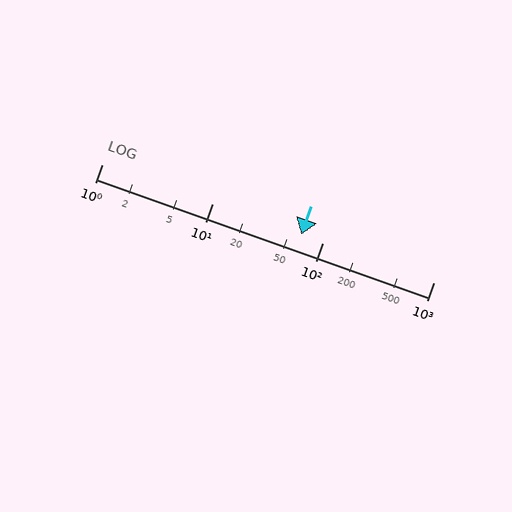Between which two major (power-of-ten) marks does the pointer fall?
The pointer is between 10 and 100.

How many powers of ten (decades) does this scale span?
The scale spans 3 decades, from 1 to 1000.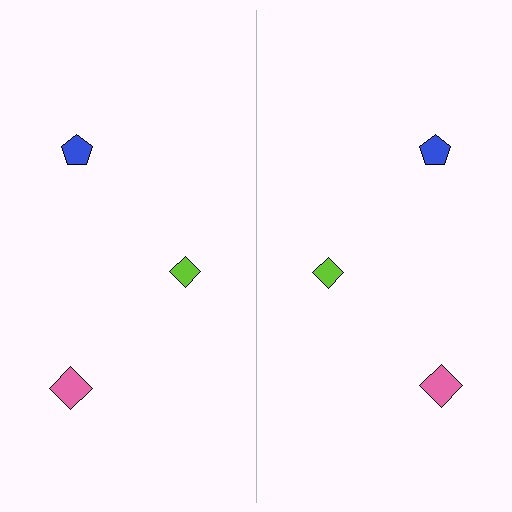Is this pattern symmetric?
Yes, this pattern has bilateral (reflection) symmetry.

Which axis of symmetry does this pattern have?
The pattern has a vertical axis of symmetry running through the center of the image.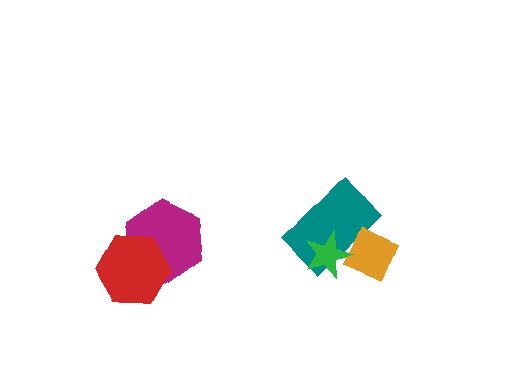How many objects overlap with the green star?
2 objects overlap with the green star.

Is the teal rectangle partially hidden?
Yes, it is partially covered by another shape.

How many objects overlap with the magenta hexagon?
1 object overlaps with the magenta hexagon.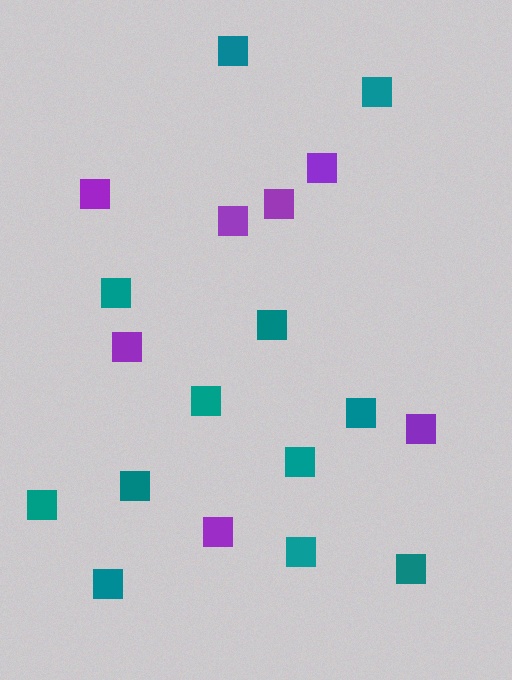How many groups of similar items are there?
There are 2 groups: one group of purple squares (7) and one group of teal squares (12).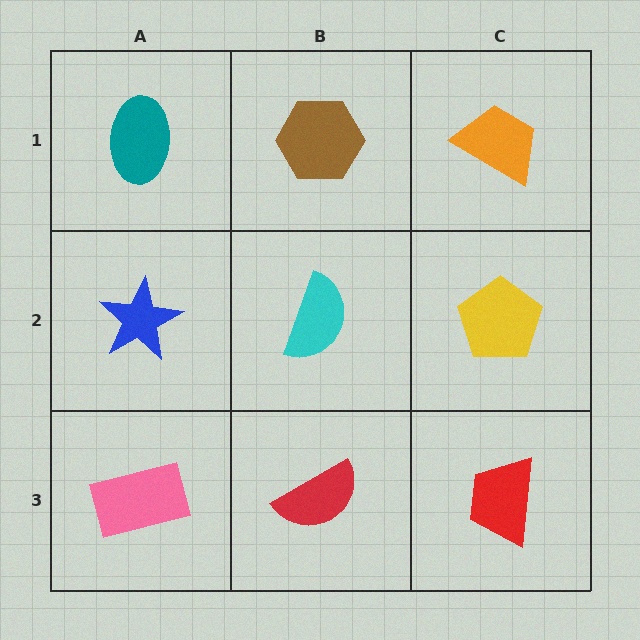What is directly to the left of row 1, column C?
A brown hexagon.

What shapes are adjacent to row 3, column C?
A yellow pentagon (row 2, column C), a red semicircle (row 3, column B).